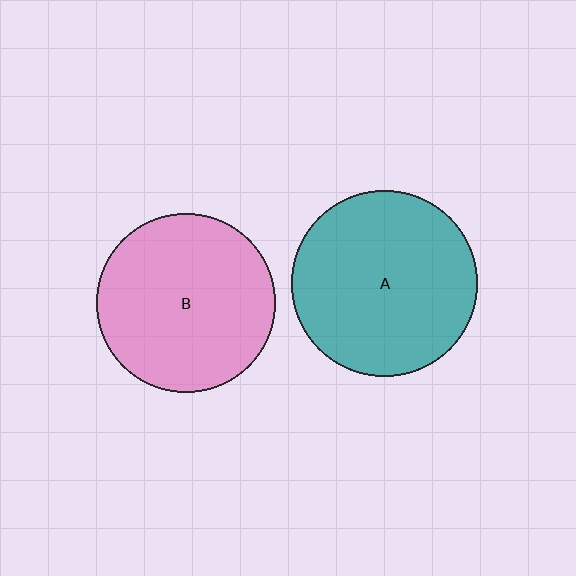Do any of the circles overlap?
No, none of the circles overlap.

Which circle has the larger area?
Circle A (teal).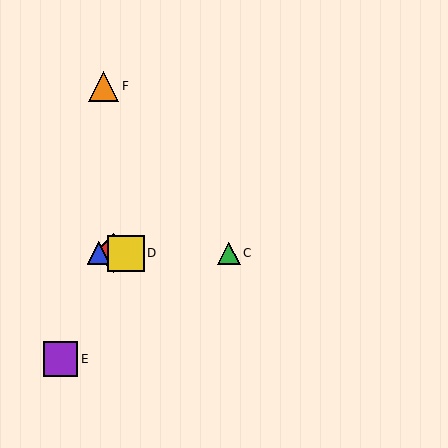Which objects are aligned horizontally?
Objects A, B, C, D are aligned horizontally.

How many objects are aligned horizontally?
4 objects (A, B, C, D) are aligned horizontally.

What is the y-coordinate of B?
Object B is at y≈253.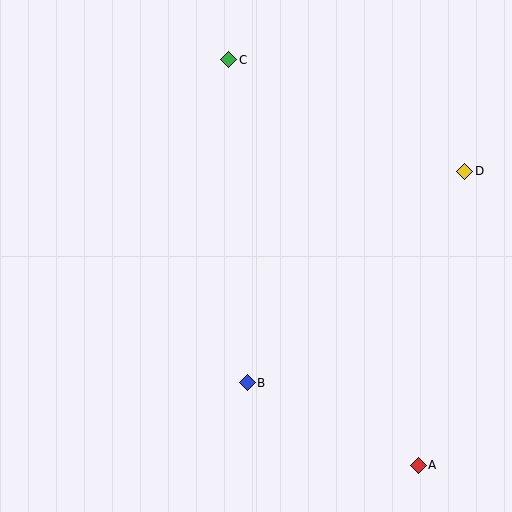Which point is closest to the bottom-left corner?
Point B is closest to the bottom-left corner.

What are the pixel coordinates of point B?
Point B is at (247, 383).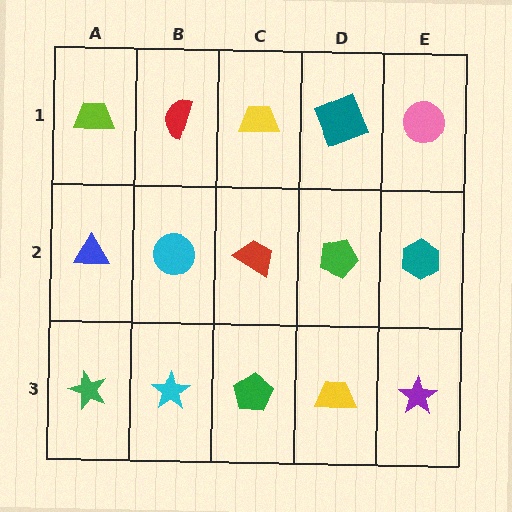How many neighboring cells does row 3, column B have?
3.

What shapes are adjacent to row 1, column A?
A blue triangle (row 2, column A), a red semicircle (row 1, column B).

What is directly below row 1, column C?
A red trapezoid.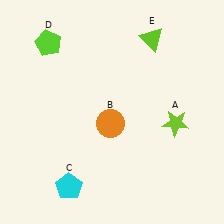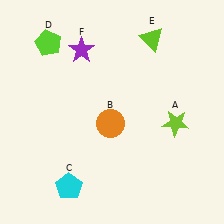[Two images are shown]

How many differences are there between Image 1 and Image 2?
There is 1 difference between the two images.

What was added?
A purple star (F) was added in Image 2.